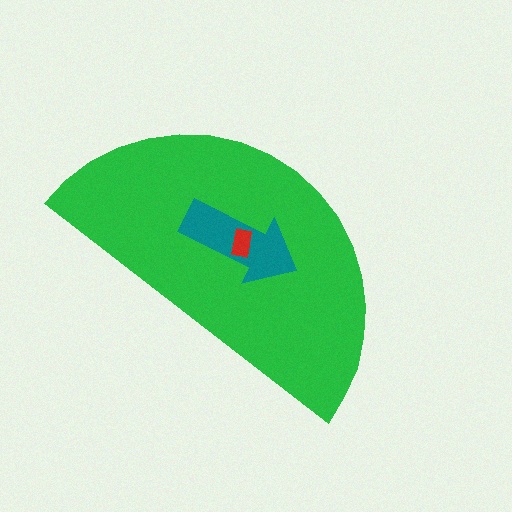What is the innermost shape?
The red rectangle.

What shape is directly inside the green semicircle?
The teal arrow.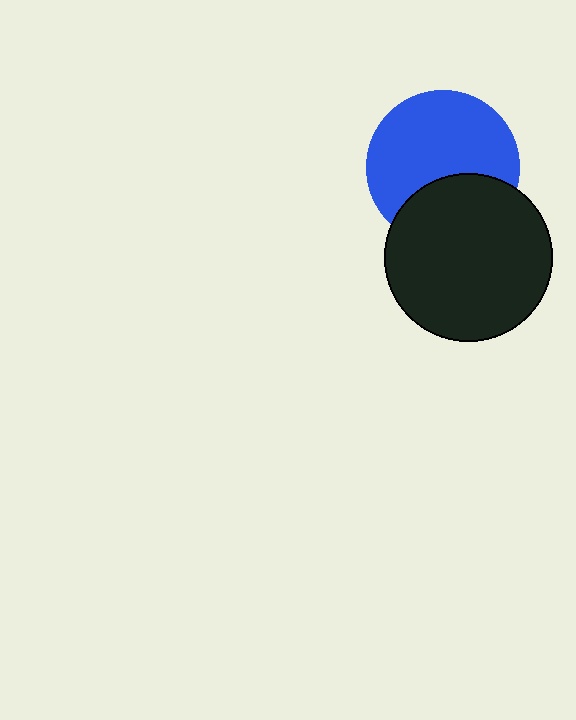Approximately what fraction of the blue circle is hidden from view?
Roughly 34% of the blue circle is hidden behind the black circle.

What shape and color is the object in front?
The object in front is a black circle.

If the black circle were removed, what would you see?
You would see the complete blue circle.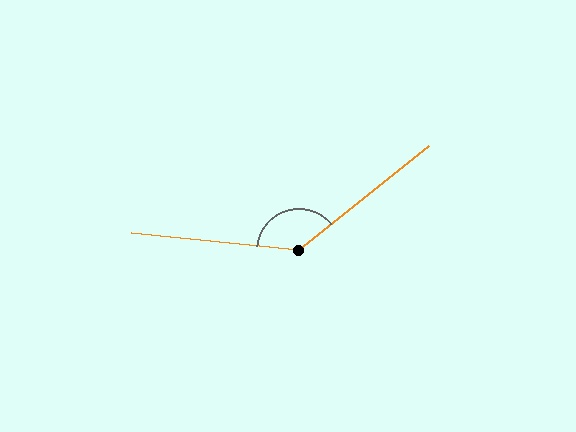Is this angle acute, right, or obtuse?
It is obtuse.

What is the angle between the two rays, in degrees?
Approximately 135 degrees.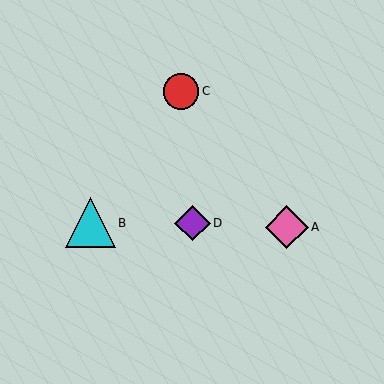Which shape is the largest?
The cyan triangle (labeled B) is the largest.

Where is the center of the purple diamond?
The center of the purple diamond is at (192, 223).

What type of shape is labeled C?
Shape C is a red circle.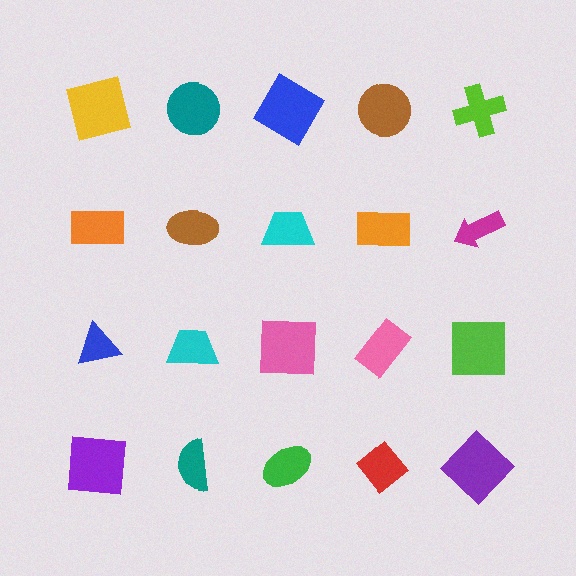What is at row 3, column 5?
A lime square.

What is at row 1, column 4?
A brown circle.